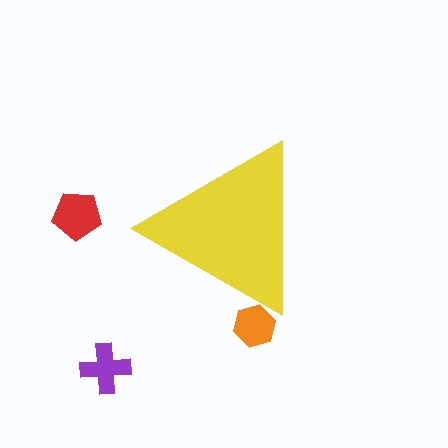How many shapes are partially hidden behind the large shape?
1 shape is partially hidden.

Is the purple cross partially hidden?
No, the purple cross is fully visible.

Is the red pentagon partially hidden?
No, the red pentagon is fully visible.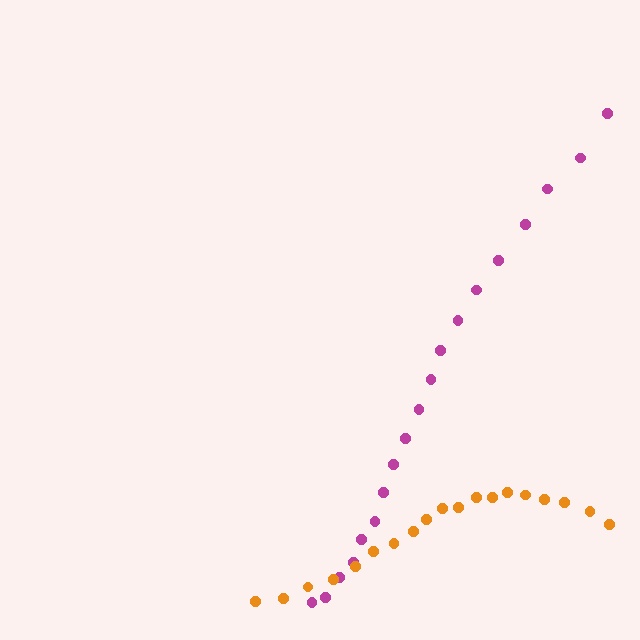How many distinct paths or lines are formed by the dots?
There are 2 distinct paths.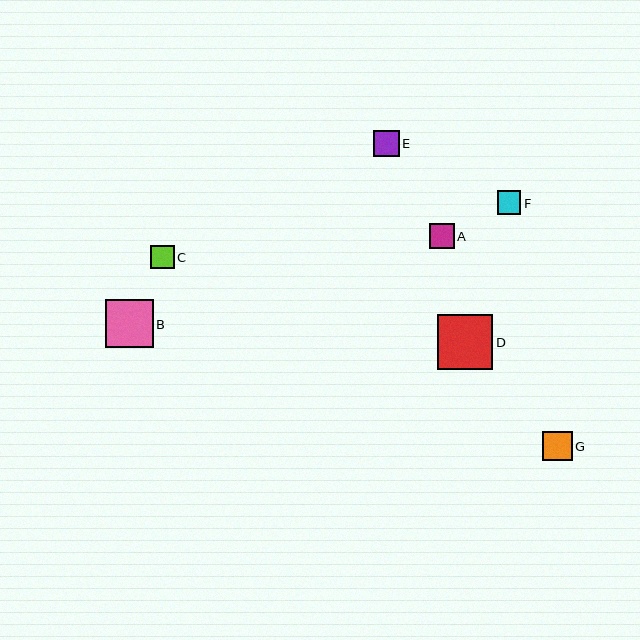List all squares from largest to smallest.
From largest to smallest: D, B, G, E, A, F, C.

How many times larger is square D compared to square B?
Square D is approximately 1.1 times the size of square B.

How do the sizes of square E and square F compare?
Square E and square F are approximately the same size.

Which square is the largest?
Square D is the largest with a size of approximately 55 pixels.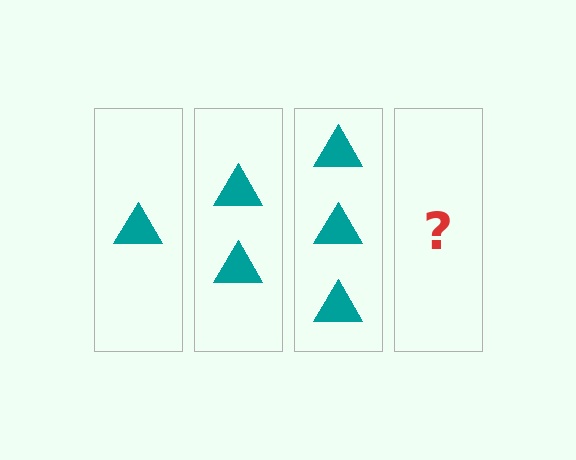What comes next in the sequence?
The next element should be 4 triangles.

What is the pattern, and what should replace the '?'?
The pattern is that each step adds one more triangle. The '?' should be 4 triangles.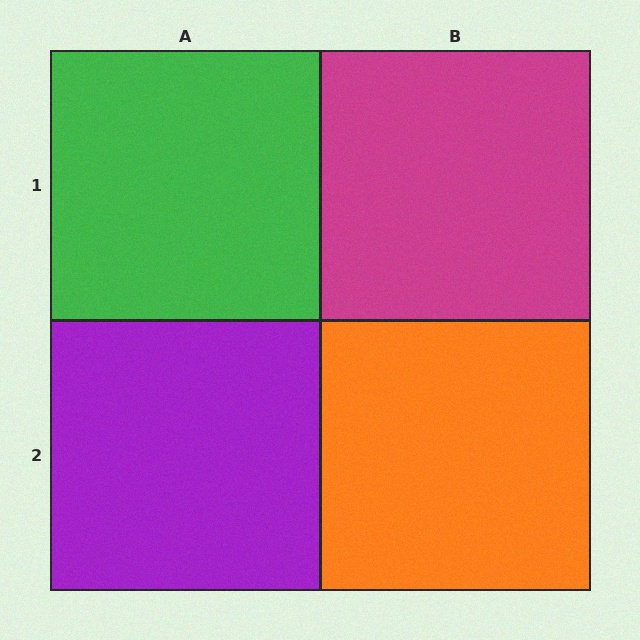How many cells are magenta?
1 cell is magenta.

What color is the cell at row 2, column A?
Purple.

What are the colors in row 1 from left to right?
Green, magenta.